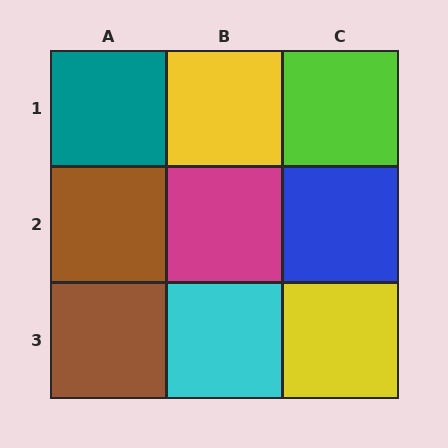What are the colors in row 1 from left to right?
Teal, yellow, lime.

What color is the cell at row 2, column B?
Magenta.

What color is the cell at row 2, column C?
Blue.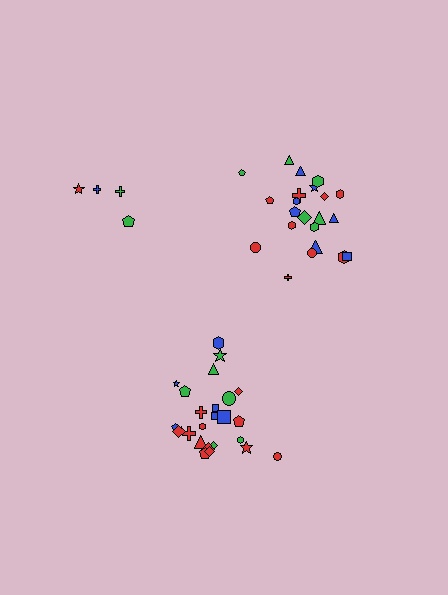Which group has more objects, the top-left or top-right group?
The top-right group.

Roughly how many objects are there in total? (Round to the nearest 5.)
Roughly 50 objects in total.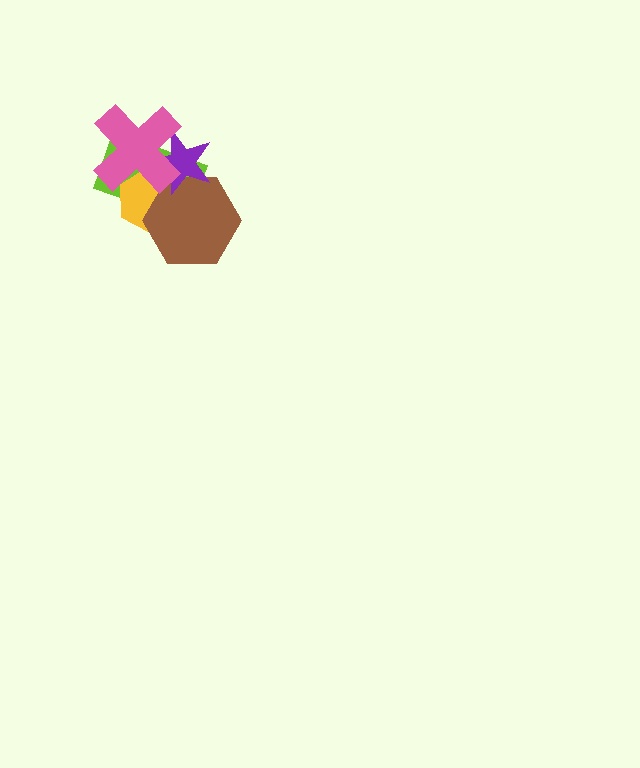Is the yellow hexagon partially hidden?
Yes, it is partially covered by another shape.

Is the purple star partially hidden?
Yes, it is partially covered by another shape.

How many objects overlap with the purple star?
4 objects overlap with the purple star.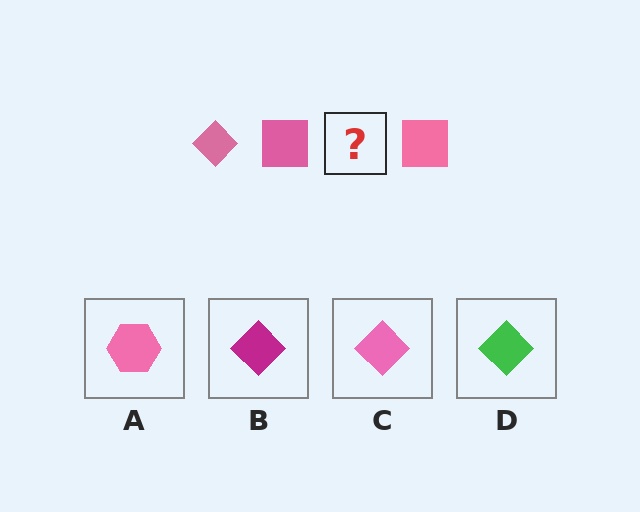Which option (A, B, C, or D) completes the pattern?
C.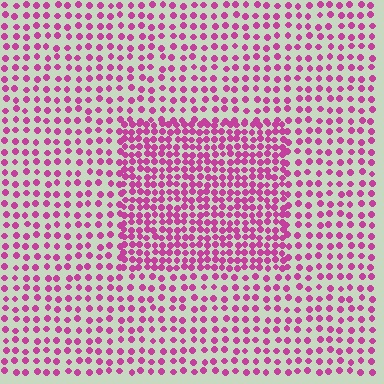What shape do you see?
I see a rectangle.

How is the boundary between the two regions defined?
The boundary is defined by a change in element density (approximately 1.9x ratio). All elements are the same color, size, and shape.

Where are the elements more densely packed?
The elements are more densely packed inside the rectangle boundary.